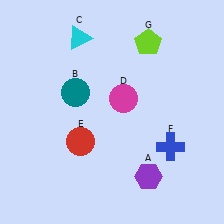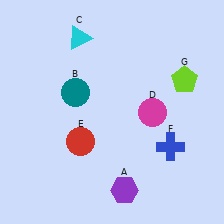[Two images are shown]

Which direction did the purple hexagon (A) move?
The purple hexagon (A) moved left.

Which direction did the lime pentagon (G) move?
The lime pentagon (G) moved down.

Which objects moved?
The objects that moved are: the purple hexagon (A), the magenta circle (D), the lime pentagon (G).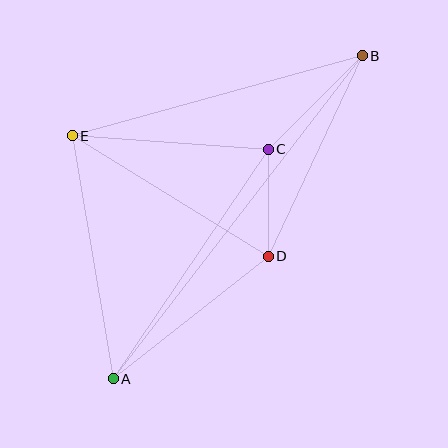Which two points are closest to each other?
Points C and D are closest to each other.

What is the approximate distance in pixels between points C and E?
The distance between C and E is approximately 196 pixels.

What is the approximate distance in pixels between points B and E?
The distance between B and E is approximately 301 pixels.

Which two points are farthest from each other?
Points A and B are farthest from each other.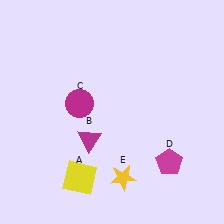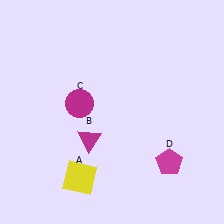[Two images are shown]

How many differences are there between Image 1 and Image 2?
There is 1 difference between the two images.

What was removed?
The yellow star (E) was removed in Image 2.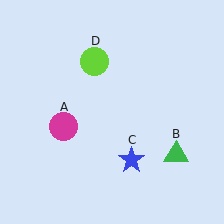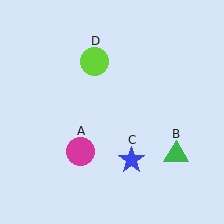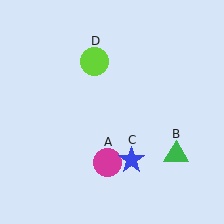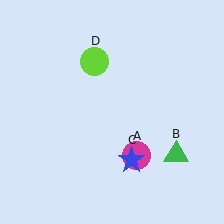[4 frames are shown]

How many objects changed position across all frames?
1 object changed position: magenta circle (object A).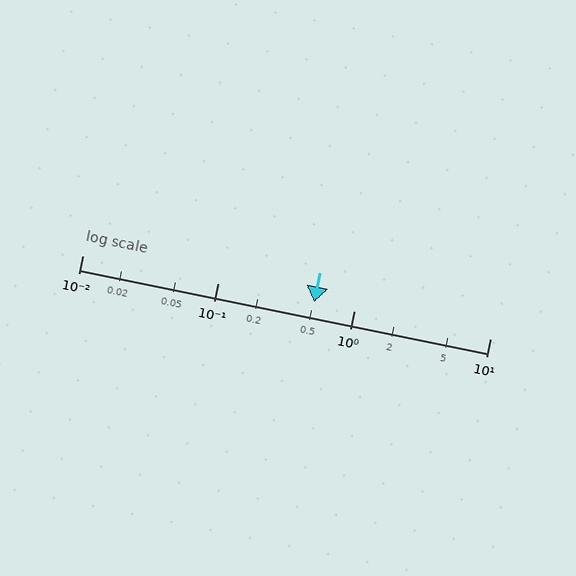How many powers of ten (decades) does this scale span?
The scale spans 3 decades, from 0.01 to 10.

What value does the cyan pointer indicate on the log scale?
The pointer indicates approximately 0.51.